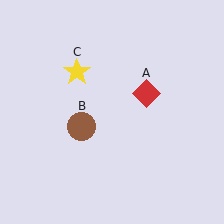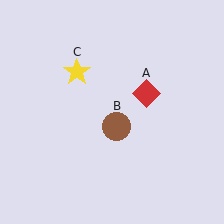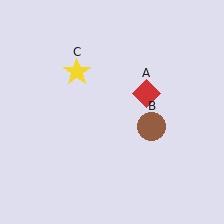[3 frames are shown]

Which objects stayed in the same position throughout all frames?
Red diamond (object A) and yellow star (object C) remained stationary.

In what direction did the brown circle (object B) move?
The brown circle (object B) moved right.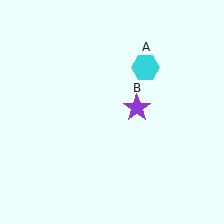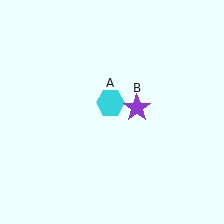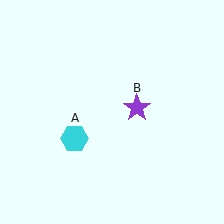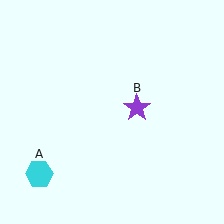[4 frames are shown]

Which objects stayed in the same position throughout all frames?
Purple star (object B) remained stationary.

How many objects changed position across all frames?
1 object changed position: cyan hexagon (object A).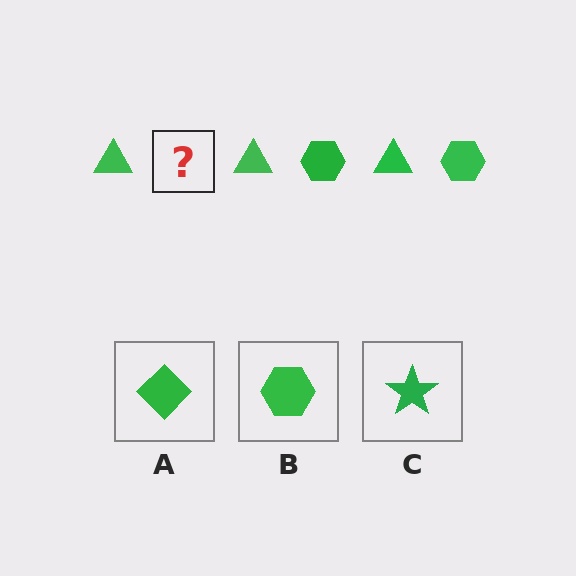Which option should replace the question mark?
Option B.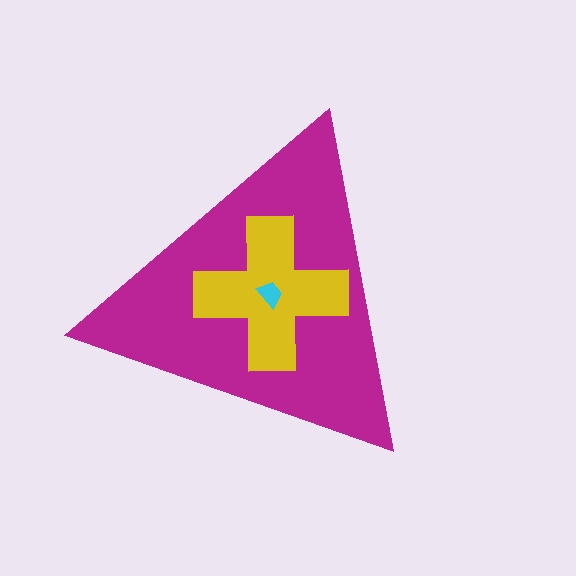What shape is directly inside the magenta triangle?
The yellow cross.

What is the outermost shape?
The magenta triangle.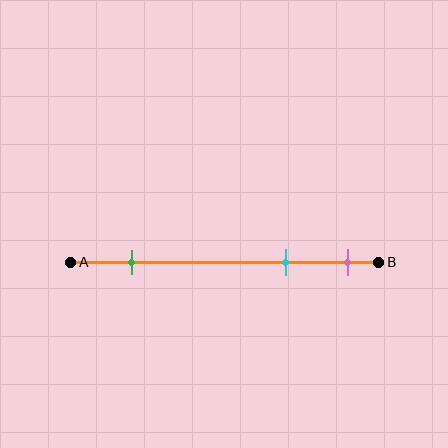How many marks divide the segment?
There are 3 marks dividing the segment.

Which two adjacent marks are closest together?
The cyan and pink marks are the closest adjacent pair.